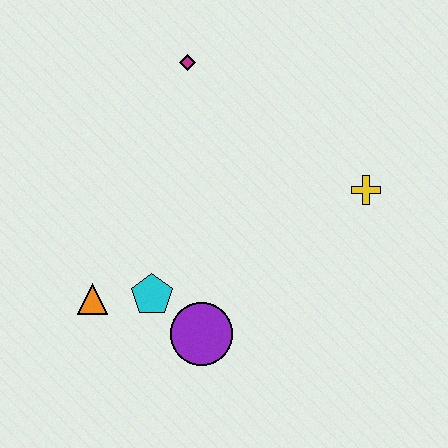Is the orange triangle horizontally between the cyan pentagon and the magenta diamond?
No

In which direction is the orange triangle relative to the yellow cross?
The orange triangle is to the left of the yellow cross.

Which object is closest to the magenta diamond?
The yellow cross is closest to the magenta diamond.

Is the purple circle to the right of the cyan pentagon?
Yes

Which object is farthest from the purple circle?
The magenta diamond is farthest from the purple circle.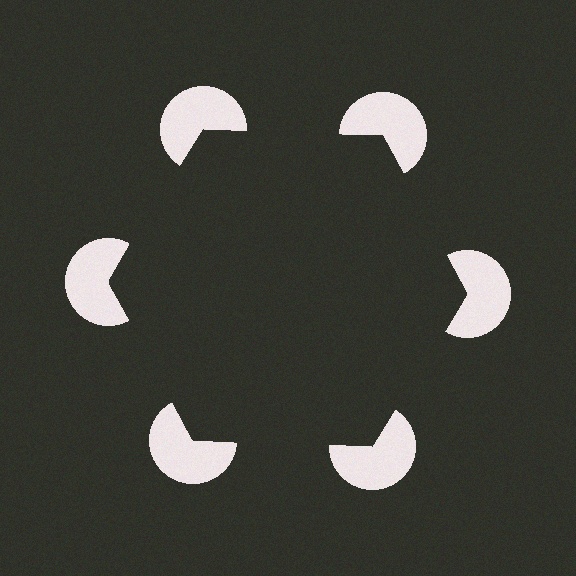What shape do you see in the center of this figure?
An illusory hexagon — its edges are inferred from the aligned wedge cuts in the pac-man discs, not physically drawn.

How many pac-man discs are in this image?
There are 6 — one at each vertex of the illusory hexagon.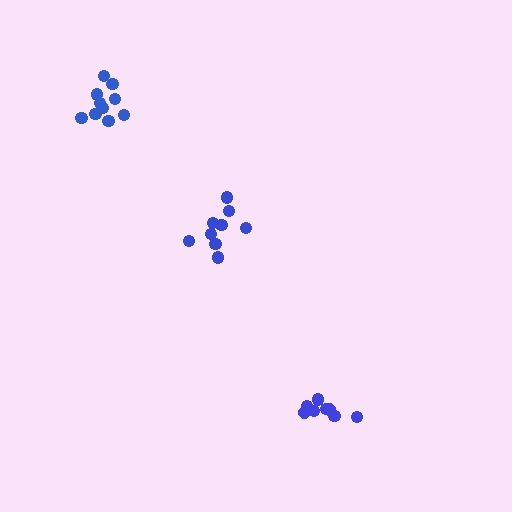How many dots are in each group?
Group 1: 9 dots, Group 2: 8 dots, Group 3: 10 dots (27 total).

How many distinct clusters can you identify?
There are 3 distinct clusters.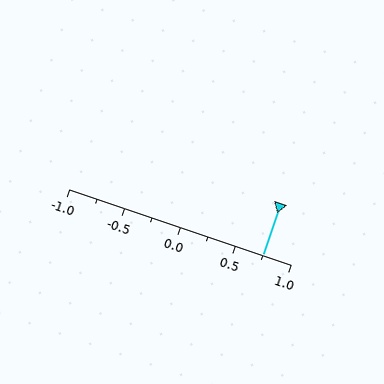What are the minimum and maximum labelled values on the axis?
The axis runs from -1.0 to 1.0.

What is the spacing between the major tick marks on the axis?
The major ticks are spaced 0.5 apart.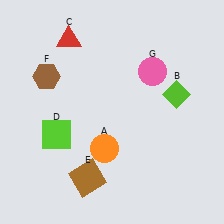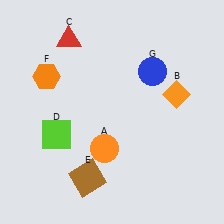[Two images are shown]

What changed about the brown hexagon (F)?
In Image 1, F is brown. In Image 2, it changed to orange.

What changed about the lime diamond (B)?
In Image 1, B is lime. In Image 2, it changed to orange.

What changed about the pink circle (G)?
In Image 1, G is pink. In Image 2, it changed to blue.